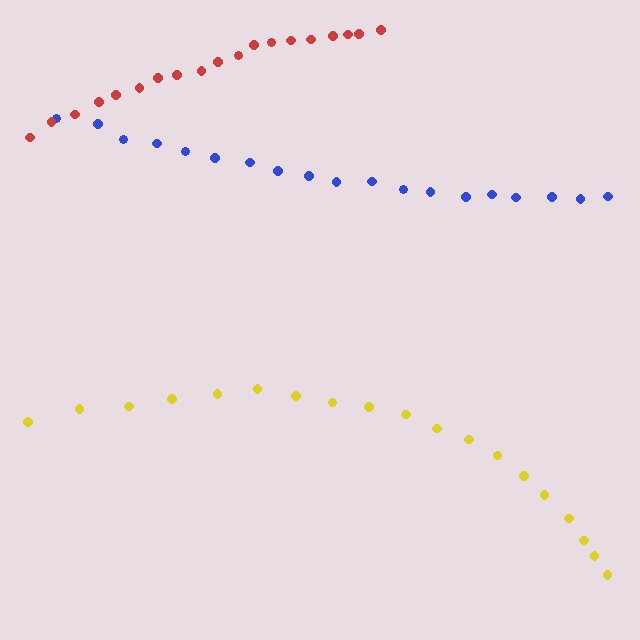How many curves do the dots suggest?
There are 3 distinct paths.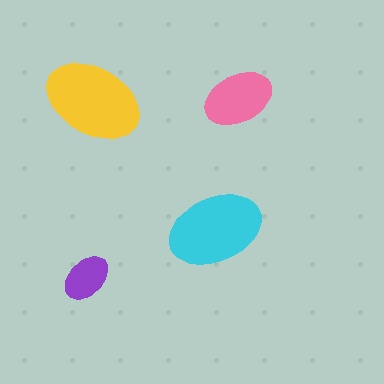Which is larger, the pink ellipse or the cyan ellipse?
The cyan one.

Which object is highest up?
The pink ellipse is topmost.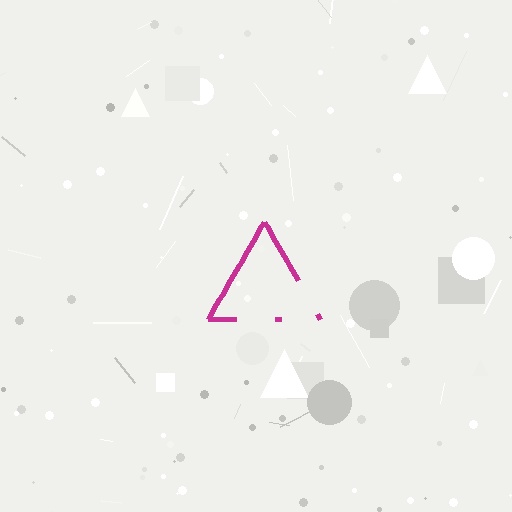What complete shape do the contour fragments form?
The contour fragments form a triangle.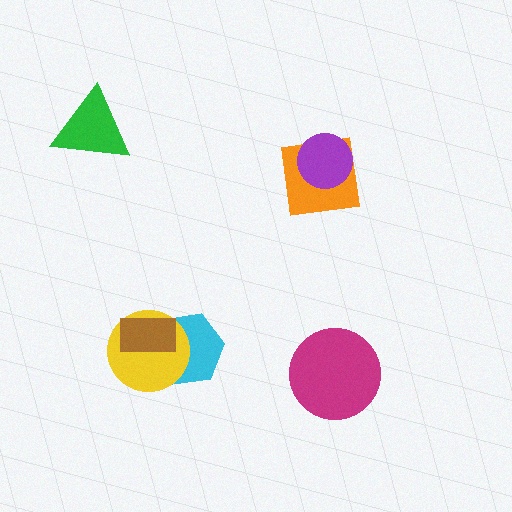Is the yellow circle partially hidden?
Yes, it is partially covered by another shape.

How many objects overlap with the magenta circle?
0 objects overlap with the magenta circle.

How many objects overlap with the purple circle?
1 object overlaps with the purple circle.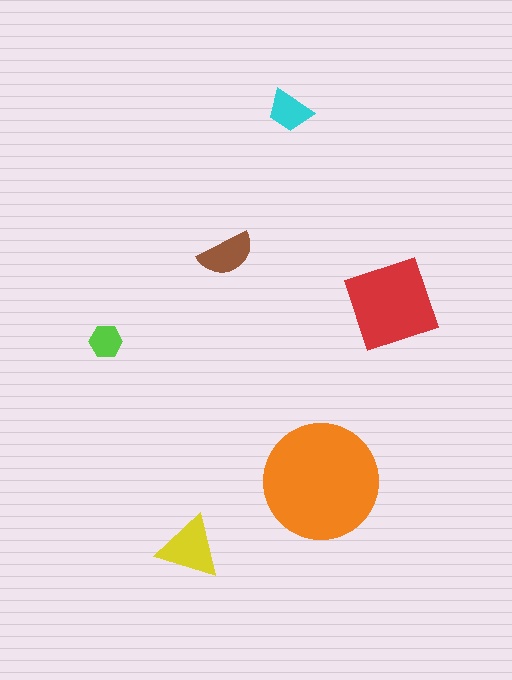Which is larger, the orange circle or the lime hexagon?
The orange circle.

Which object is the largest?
The orange circle.